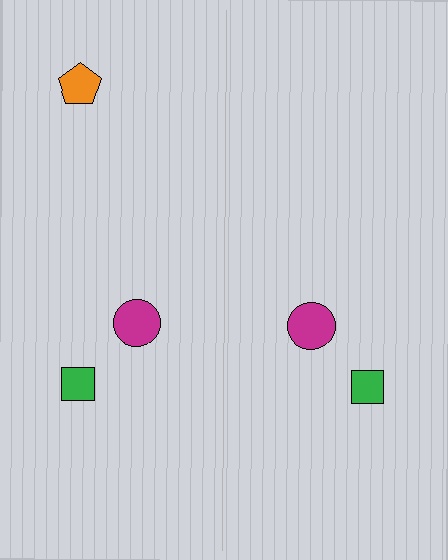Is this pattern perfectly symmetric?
No, the pattern is not perfectly symmetric. A orange pentagon is missing from the right side.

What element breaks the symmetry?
A orange pentagon is missing from the right side.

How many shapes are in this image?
There are 5 shapes in this image.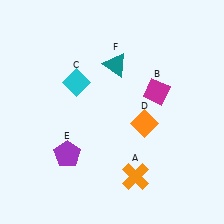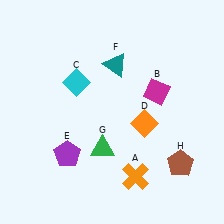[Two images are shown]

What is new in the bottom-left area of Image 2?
A green triangle (G) was added in the bottom-left area of Image 2.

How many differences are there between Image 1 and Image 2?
There are 2 differences between the two images.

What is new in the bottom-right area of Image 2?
A brown pentagon (H) was added in the bottom-right area of Image 2.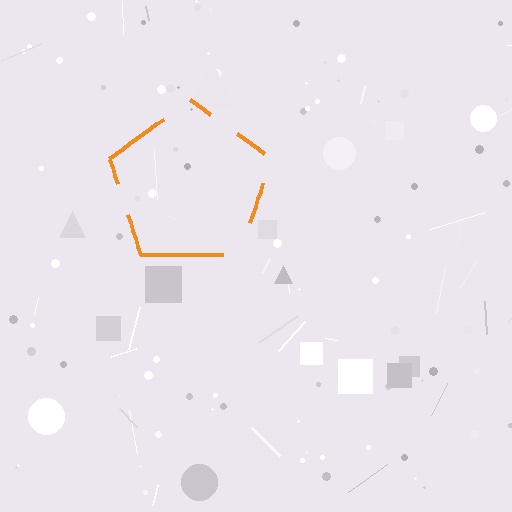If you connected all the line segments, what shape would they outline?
They would outline a pentagon.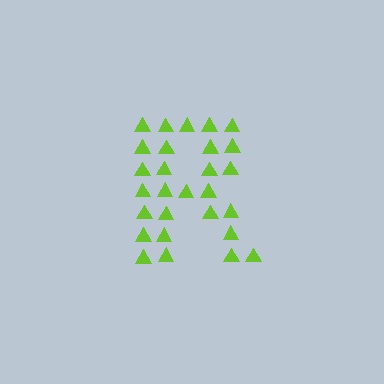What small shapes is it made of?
It is made of small triangles.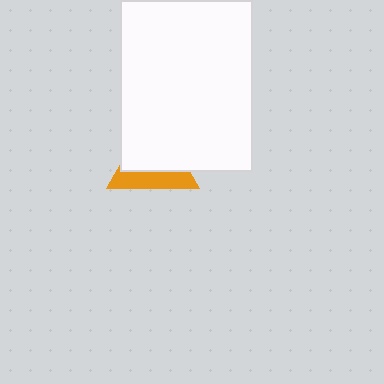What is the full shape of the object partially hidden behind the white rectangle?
The partially hidden object is an orange triangle.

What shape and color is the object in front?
The object in front is a white rectangle.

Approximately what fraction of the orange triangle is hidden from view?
Roughly 61% of the orange triangle is hidden behind the white rectangle.